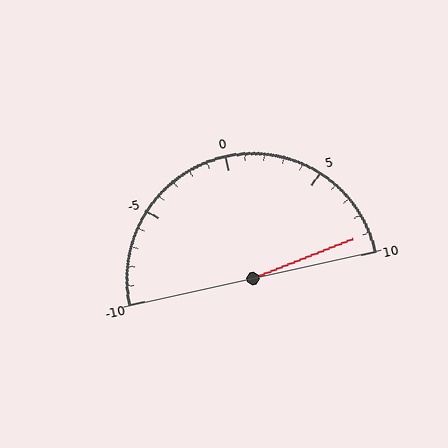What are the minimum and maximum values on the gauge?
The gauge ranges from -10 to 10.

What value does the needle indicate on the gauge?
The needle indicates approximately 9.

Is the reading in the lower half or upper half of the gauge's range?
The reading is in the upper half of the range (-10 to 10).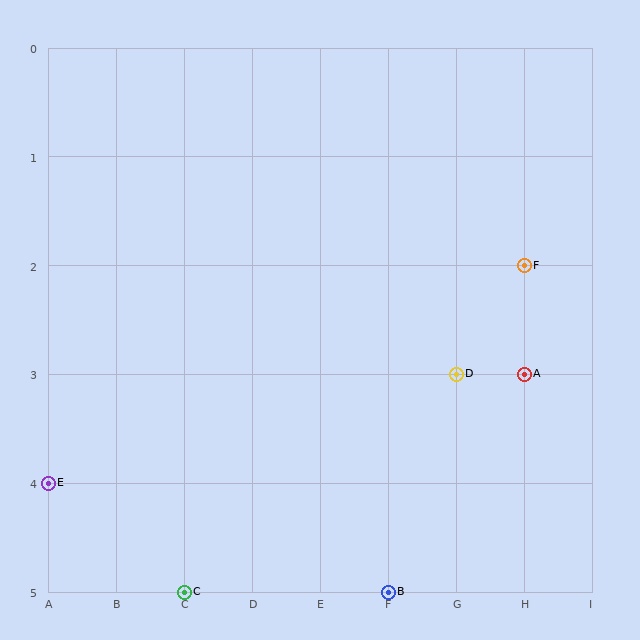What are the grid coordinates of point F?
Point F is at grid coordinates (H, 2).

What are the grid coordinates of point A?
Point A is at grid coordinates (H, 3).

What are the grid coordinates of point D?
Point D is at grid coordinates (G, 3).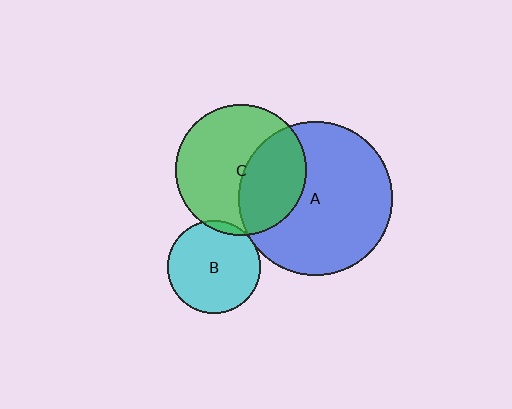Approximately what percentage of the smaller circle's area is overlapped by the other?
Approximately 5%.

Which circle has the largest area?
Circle A (blue).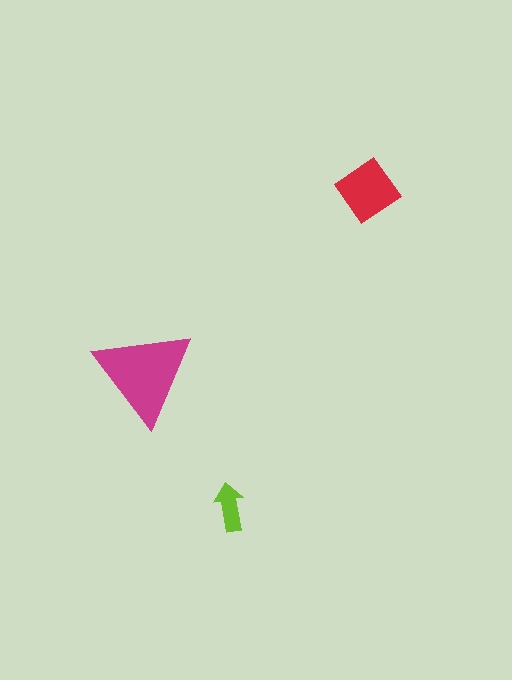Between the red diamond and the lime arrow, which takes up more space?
The red diamond.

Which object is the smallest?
The lime arrow.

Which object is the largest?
The magenta triangle.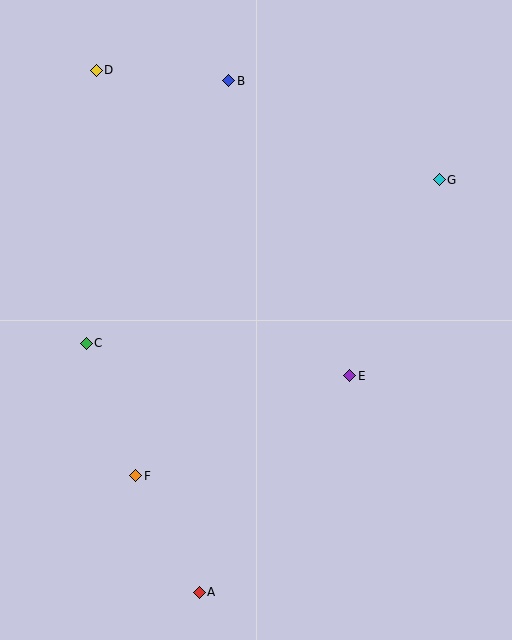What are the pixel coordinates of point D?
Point D is at (96, 70).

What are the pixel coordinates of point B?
Point B is at (229, 81).